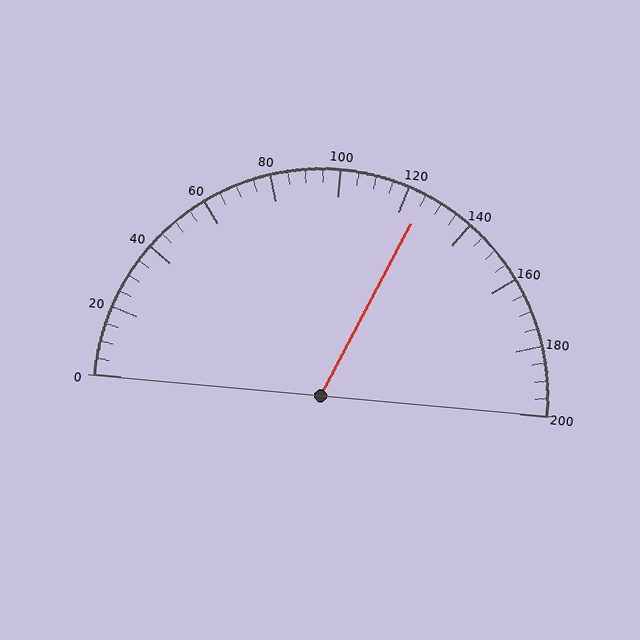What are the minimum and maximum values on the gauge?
The gauge ranges from 0 to 200.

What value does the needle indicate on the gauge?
The needle indicates approximately 125.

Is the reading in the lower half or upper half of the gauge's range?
The reading is in the upper half of the range (0 to 200).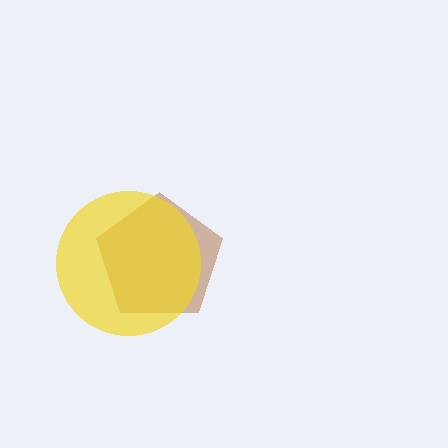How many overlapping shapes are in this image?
There are 2 overlapping shapes in the image.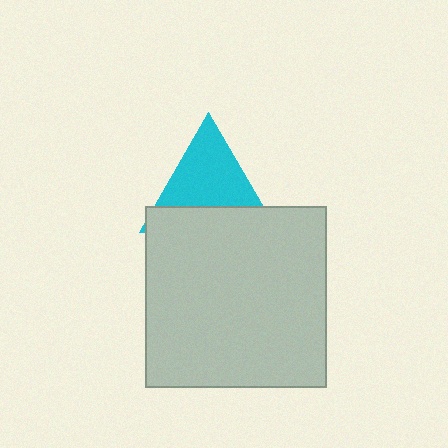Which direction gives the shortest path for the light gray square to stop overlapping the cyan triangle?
Moving down gives the shortest separation.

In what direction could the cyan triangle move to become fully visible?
The cyan triangle could move up. That would shift it out from behind the light gray square entirely.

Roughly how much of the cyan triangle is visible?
About half of it is visible (roughly 60%).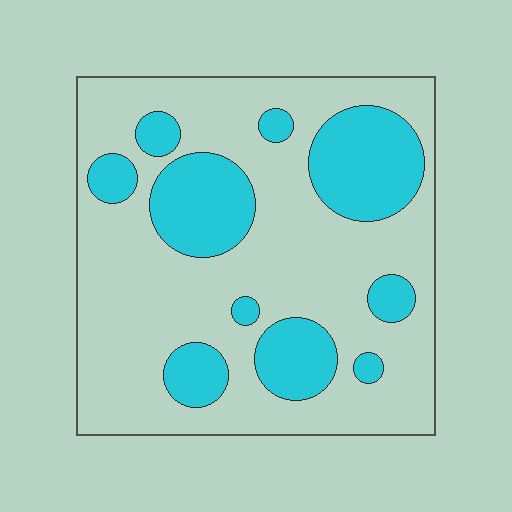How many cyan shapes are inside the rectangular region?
10.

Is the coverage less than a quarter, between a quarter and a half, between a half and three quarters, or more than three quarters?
Between a quarter and a half.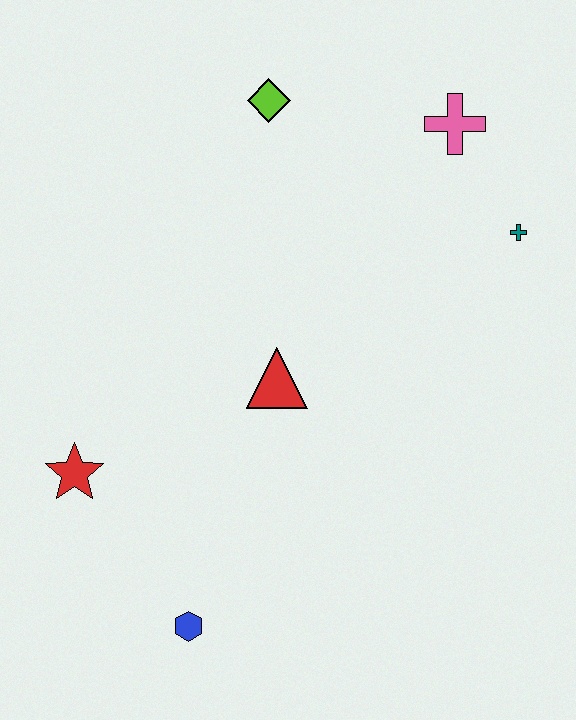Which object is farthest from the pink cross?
The blue hexagon is farthest from the pink cross.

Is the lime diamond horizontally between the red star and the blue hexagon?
No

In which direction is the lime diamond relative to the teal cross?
The lime diamond is to the left of the teal cross.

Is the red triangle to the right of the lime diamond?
Yes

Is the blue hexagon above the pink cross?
No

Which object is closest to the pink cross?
The teal cross is closest to the pink cross.